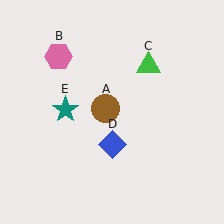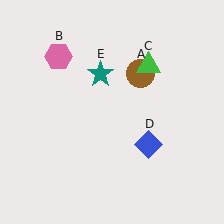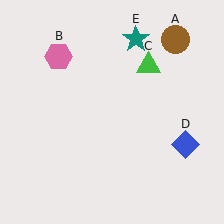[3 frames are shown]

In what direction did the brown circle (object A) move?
The brown circle (object A) moved up and to the right.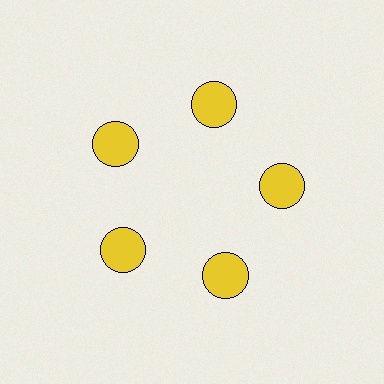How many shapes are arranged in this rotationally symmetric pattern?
There are 5 shapes, arranged in 5 groups of 1.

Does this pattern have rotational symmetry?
Yes, this pattern has 5-fold rotational symmetry. It looks the same after rotating 72 degrees around the center.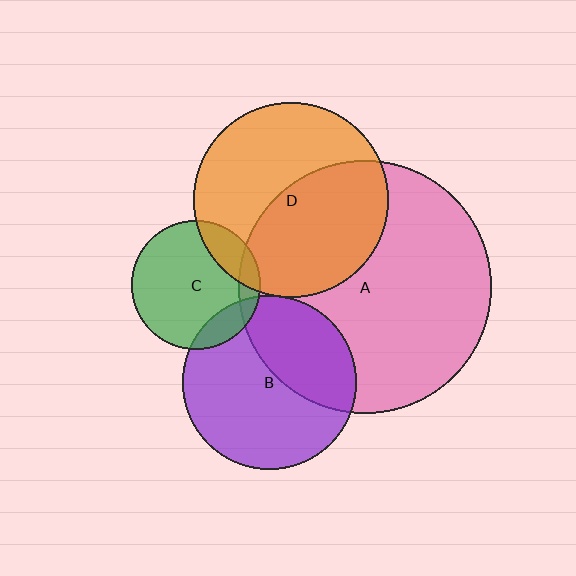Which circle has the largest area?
Circle A (pink).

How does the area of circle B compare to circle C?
Approximately 1.8 times.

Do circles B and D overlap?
Yes.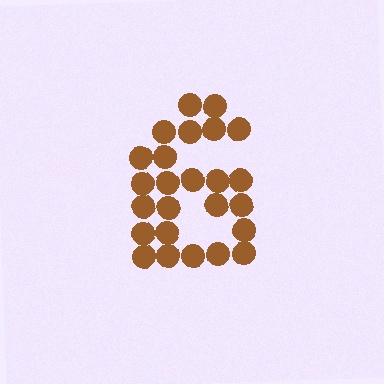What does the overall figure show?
The overall figure shows the digit 6.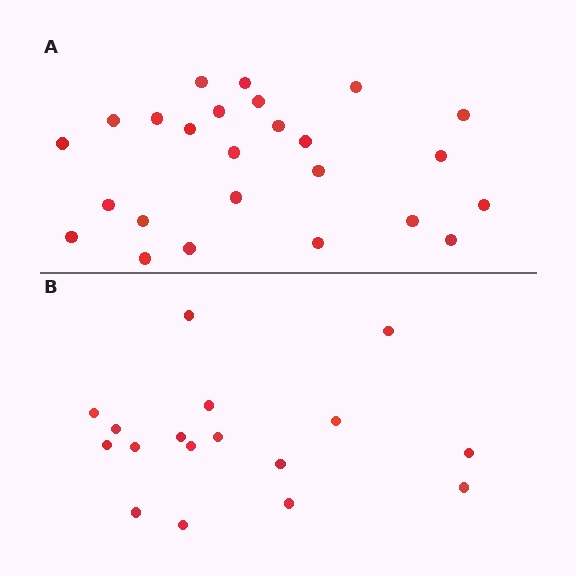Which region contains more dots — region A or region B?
Region A (the top region) has more dots.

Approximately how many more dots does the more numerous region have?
Region A has roughly 8 or so more dots than region B.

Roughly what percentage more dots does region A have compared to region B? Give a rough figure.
About 45% more.